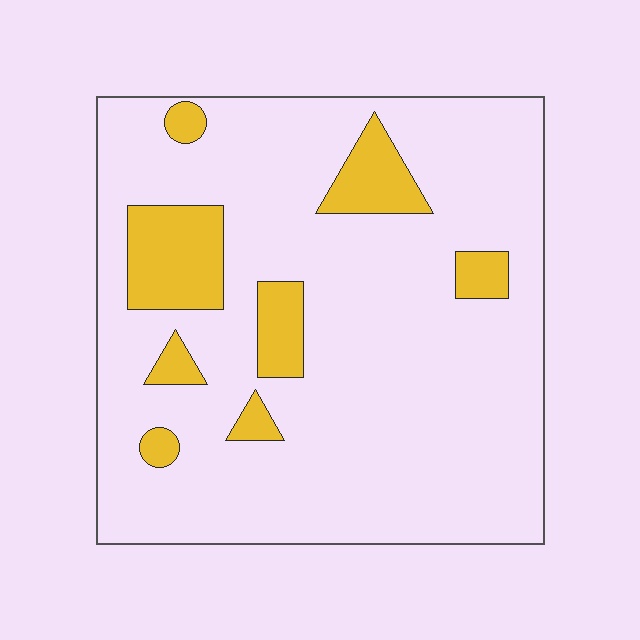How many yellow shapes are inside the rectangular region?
8.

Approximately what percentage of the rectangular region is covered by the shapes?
Approximately 15%.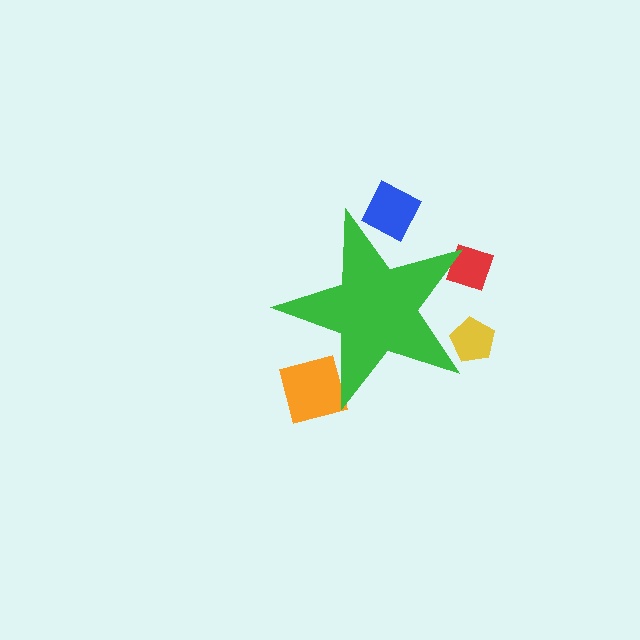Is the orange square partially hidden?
Yes, the orange square is partially hidden behind the green star.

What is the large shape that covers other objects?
A green star.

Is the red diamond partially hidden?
Yes, the red diamond is partially hidden behind the green star.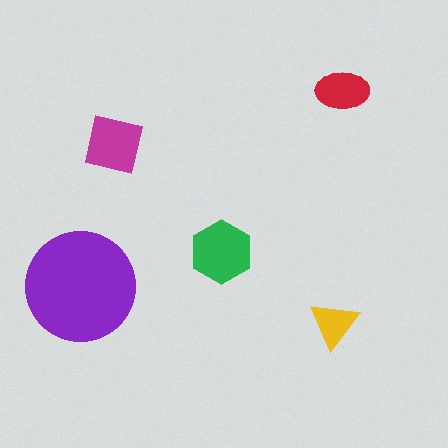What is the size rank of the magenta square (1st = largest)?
3rd.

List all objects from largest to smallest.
The purple circle, the green hexagon, the magenta square, the red ellipse, the yellow triangle.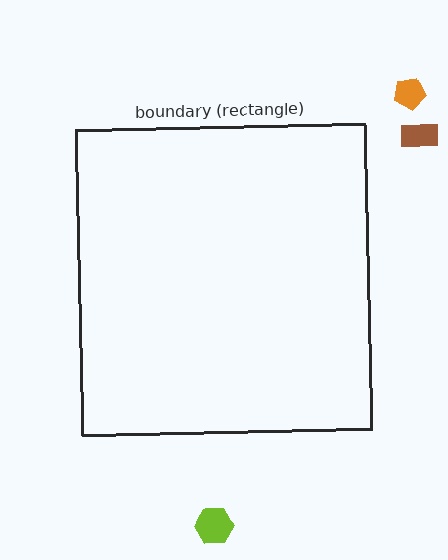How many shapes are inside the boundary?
0 inside, 3 outside.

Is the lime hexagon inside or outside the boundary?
Outside.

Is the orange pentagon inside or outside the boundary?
Outside.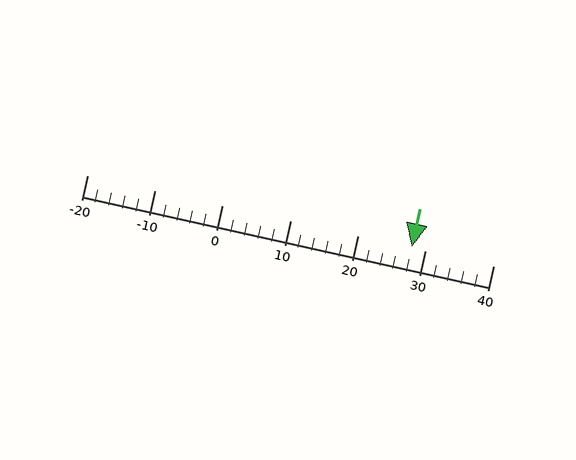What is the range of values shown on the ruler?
The ruler shows values from -20 to 40.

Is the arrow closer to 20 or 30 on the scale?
The arrow is closer to 30.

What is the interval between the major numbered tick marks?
The major tick marks are spaced 10 units apart.